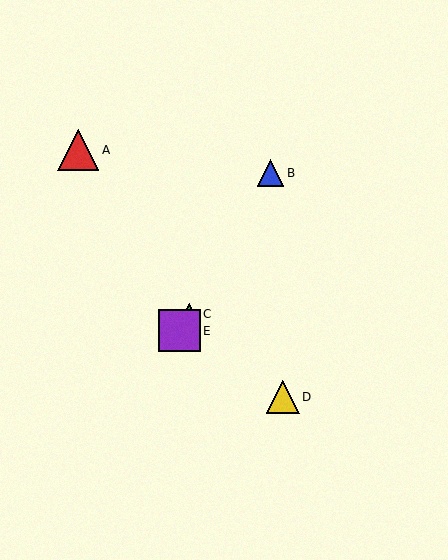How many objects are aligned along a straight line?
3 objects (B, C, E) are aligned along a straight line.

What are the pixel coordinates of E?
Object E is at (179, 331).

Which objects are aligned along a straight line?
Objects B, C, E are aligned along a straight line.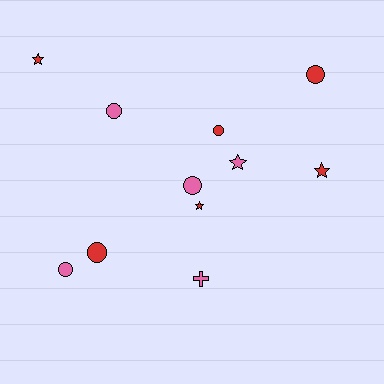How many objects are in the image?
There are 11 objects.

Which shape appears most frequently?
Circle, with 6 objects.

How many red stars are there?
There are 3 red stars.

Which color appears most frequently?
Red, with 6 objects.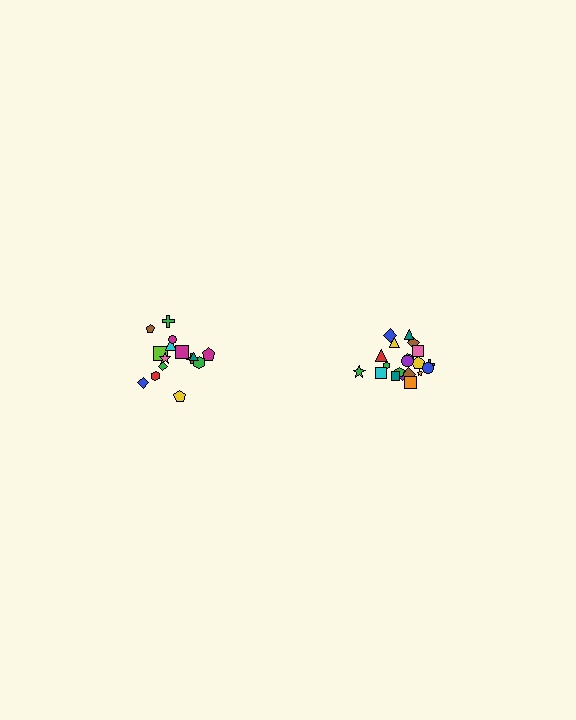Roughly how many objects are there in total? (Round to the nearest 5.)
Roughly 35 objects in total.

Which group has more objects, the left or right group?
The right group.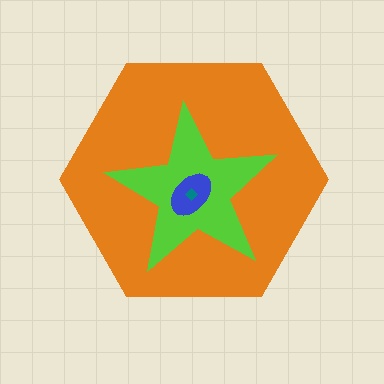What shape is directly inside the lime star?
The blue ellipse.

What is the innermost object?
The teal diamond.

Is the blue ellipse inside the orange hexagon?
Yes.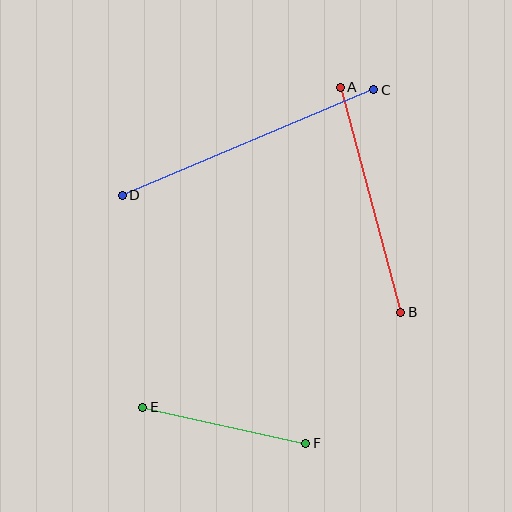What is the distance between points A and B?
The distance is approximately 233 pixels.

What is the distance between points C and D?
The distance is approximately 273 pixels.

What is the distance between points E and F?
The distance is approximately 167 pixels.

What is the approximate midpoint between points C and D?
The midpoint is at approximately (248, 143) pixels.